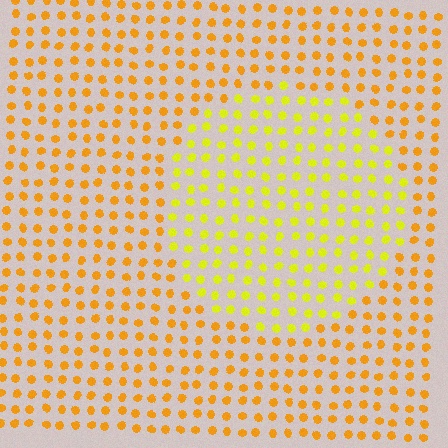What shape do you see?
I see a circle.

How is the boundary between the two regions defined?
The boundary is defined purely by a slight shift in hue (about 29 degrees). Spacing, size, and orientation are identical on both sides.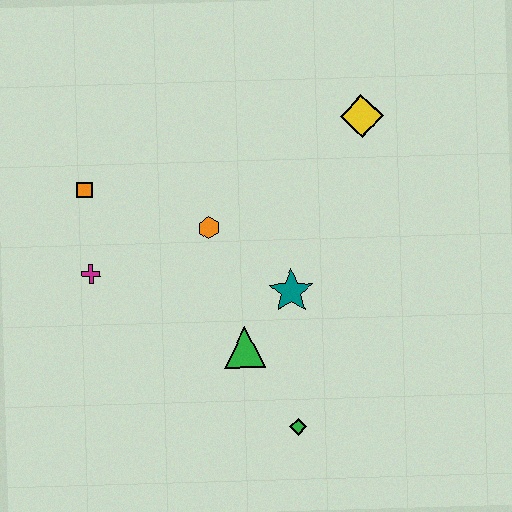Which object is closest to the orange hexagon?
The teal star is closest to the orange hexagon.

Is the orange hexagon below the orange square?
Yes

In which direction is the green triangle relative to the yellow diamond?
The green triangle is below the yellow diamond.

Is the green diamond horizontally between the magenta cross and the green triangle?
No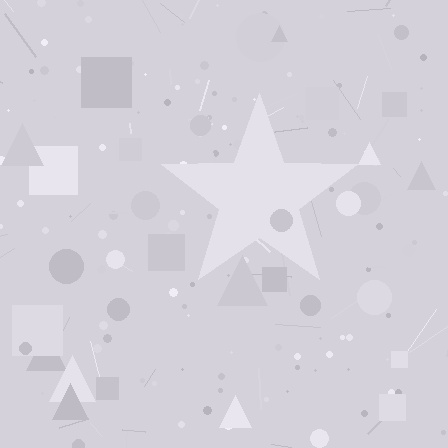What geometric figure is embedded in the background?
A star is embedded in the background.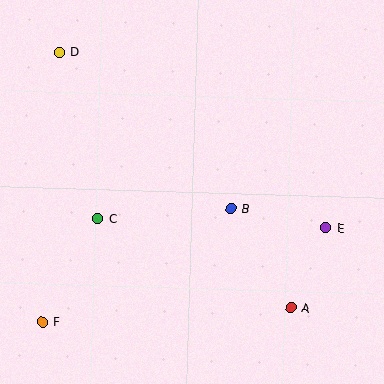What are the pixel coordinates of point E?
Point E is at (326, 228).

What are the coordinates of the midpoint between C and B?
The midpoint between C and B is at (164, 213).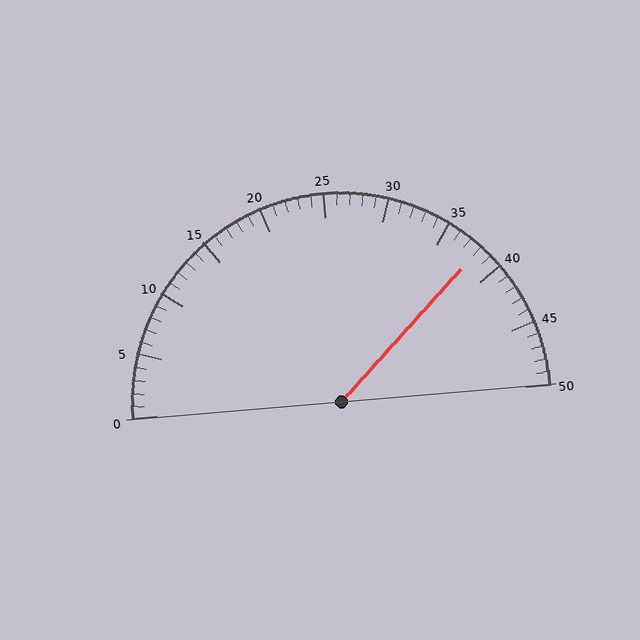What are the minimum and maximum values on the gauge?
The gauge ranges from 0 to 50.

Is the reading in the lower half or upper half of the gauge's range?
The reading is in the upper half of the range (0 to 50).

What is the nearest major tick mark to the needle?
The nearest major tick mark is 40.